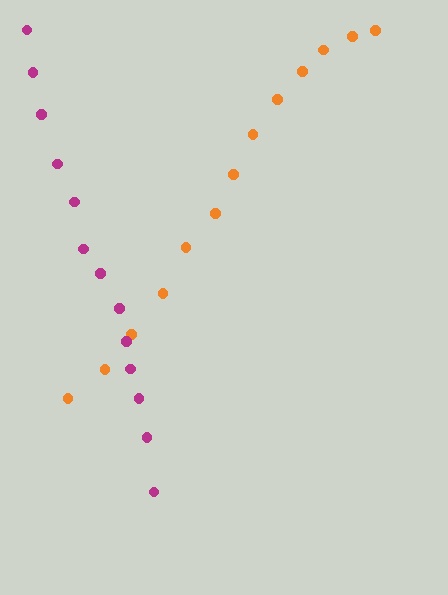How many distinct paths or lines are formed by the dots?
There are 2 distinct paths.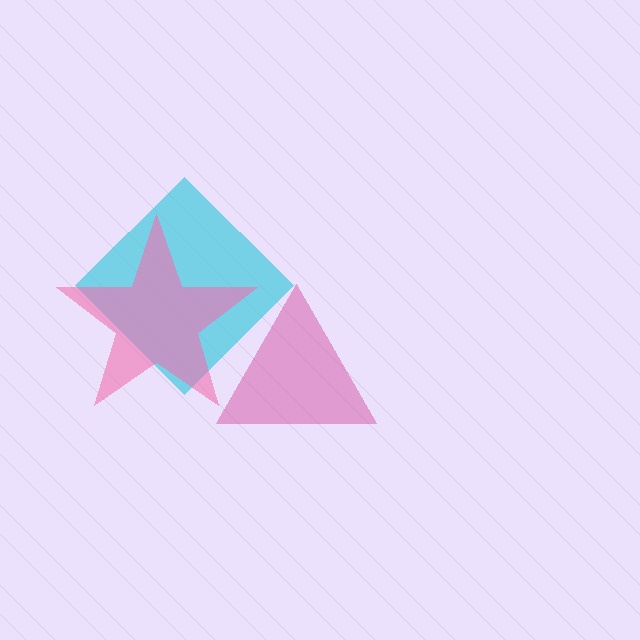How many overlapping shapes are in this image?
There are 3 overlapping shapes in the image.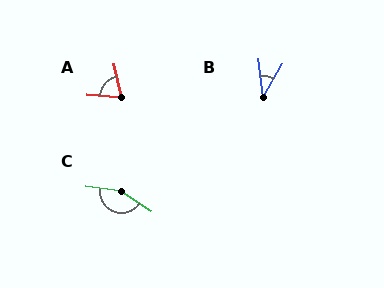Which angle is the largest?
C, at approximately 154 degrees.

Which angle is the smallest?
B, at approximately 37 degrees.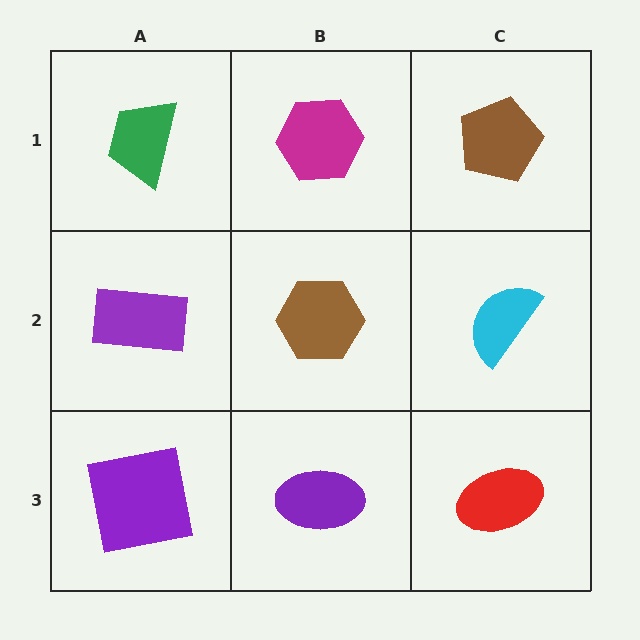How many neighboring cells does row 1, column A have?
2.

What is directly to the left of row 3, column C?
A purple ellipse.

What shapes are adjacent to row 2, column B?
A magenta hexagon (row 1, column B), a purple ellipse (row 3, column B), a purple rectangle (row 2, column A), a cyan semicircle (row 2, column C).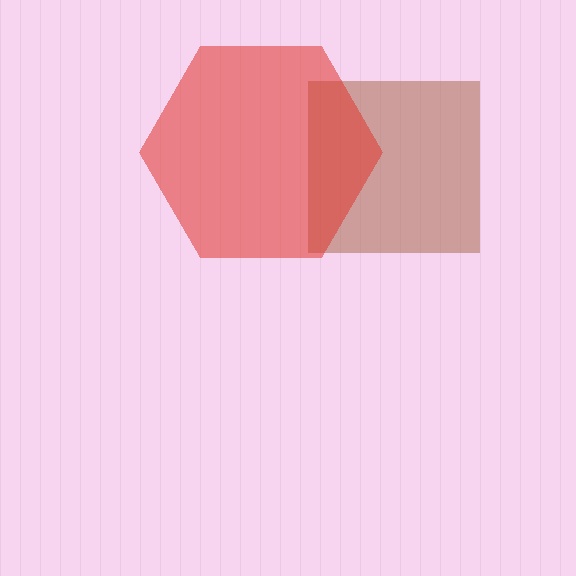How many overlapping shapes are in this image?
There are 2 overlapping shapes in the image.